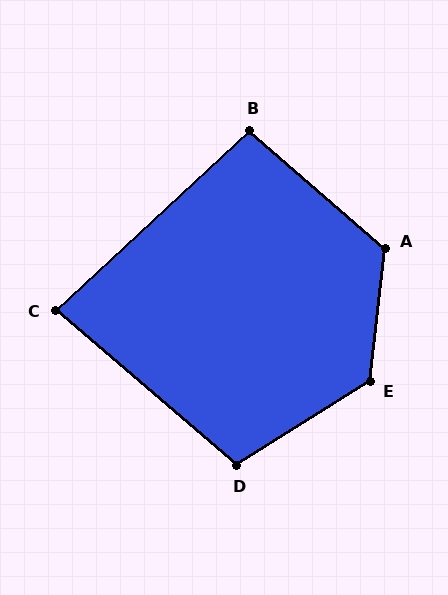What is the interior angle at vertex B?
Approximately 96 degrees (obtuse).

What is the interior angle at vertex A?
Approximately 124 degrees (obtuse).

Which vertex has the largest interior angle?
E, at approximately 129 degrees.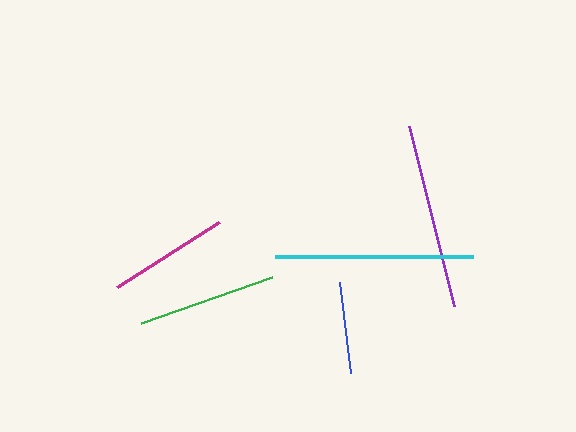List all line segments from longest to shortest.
From longest to shortest: cyan, purple, green, magenta, blue.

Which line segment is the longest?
The cyan line is the longest at approximately 198 pixels.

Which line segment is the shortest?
The blue line is the shortest at approximately 92 pixels.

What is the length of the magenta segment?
The magenta segment is approximately 121 pixels long.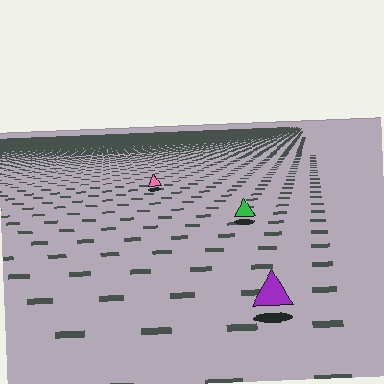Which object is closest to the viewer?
The purple triangle is closest. The texture marks near it are larger and more spread out.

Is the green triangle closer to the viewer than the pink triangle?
Yes. The green triangle is closer — you can tell from the texture gradient: the ground texture is coarser near it.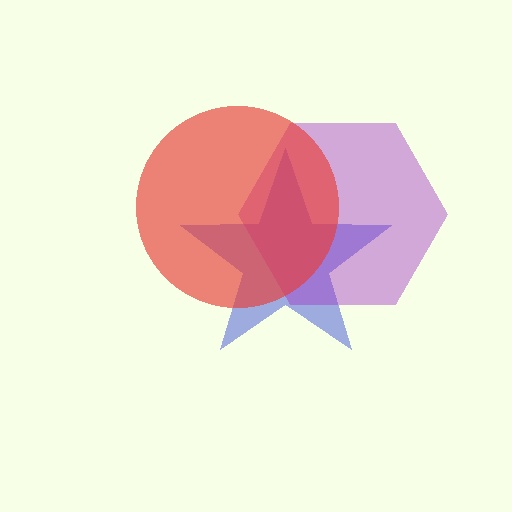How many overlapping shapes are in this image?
There are 3 overlapping shapes in the image.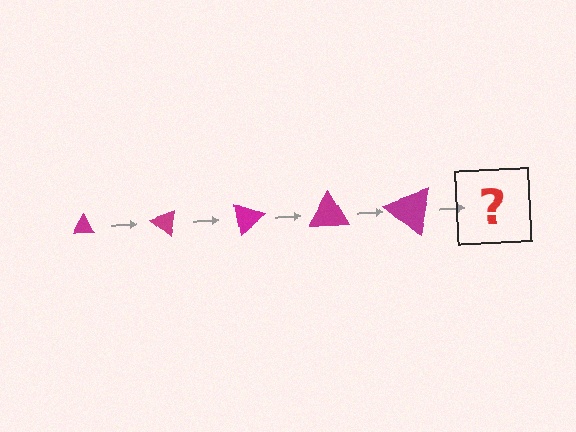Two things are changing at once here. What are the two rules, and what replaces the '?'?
The two rules are that the triangle grows larger each step and it rotates 40 degrees each step. The '?' should be a triangle, larger than the previous one and rotated 200 degrees from the start.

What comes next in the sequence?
The next element should be a triangle, larger than the previous one and rotated 200 degrees from the start.